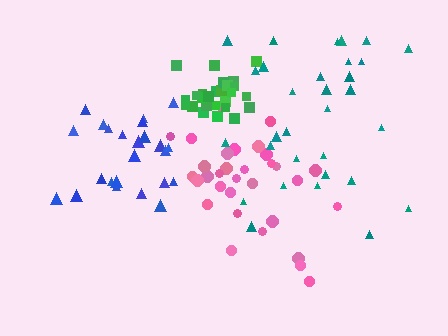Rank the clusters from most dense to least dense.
green, blue, pink, teal.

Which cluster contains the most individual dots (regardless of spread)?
Pink (32).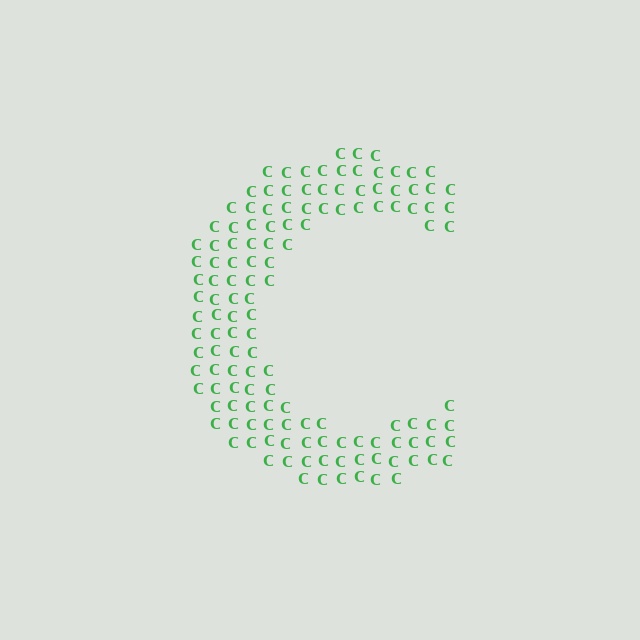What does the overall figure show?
The overall figure shows the letter C.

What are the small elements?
The small elements are letter C's.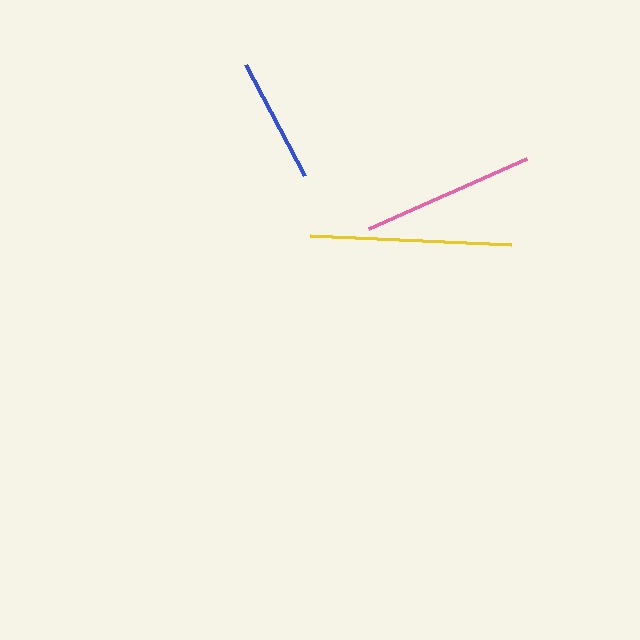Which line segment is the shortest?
The blue line is the shortest at approximately 126 pixels.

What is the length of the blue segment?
The blue segment is approximately 126 pixels long.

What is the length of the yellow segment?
The yellow segment is approximately 202 pixels long.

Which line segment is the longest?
The yellow line is the longest at approximately 202 pixels.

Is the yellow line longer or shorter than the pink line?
The yellow line is longer than the pink line.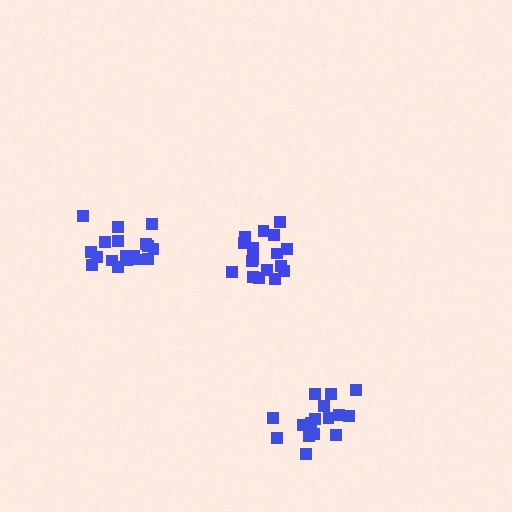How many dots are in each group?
Group 1: 18 dots, Group 2: 18 dots, Group 3: 17 dots (53 total).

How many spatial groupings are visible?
There are 3 spatial groupings.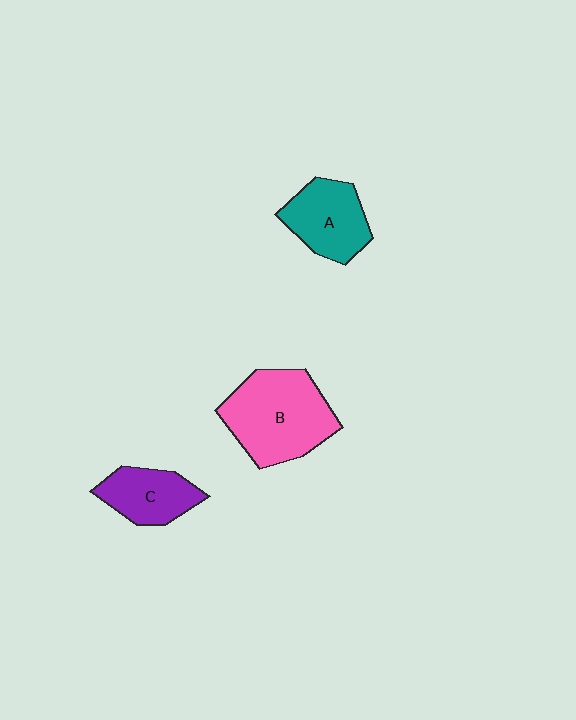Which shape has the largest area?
Shape B (pink).